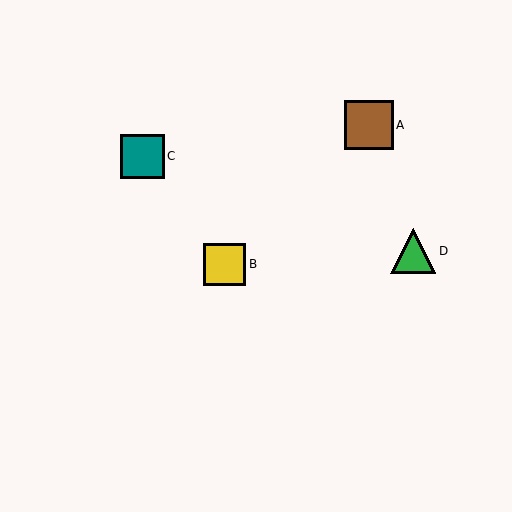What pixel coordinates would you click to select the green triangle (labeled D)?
Click at (413, 251) to select the green triangle D.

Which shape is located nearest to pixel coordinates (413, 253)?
The green triangle (labeled D) at (413, 251) is nearest to that location.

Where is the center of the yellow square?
The center of the yellow square is at (225, 264).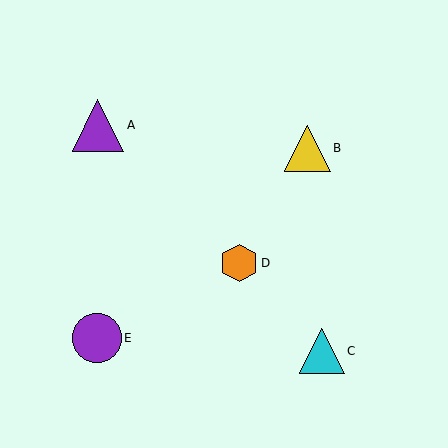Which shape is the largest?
The purple triangle (labeled A) is the largest.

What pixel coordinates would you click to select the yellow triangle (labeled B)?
Click at (307, 148) to select the yellow triangle B.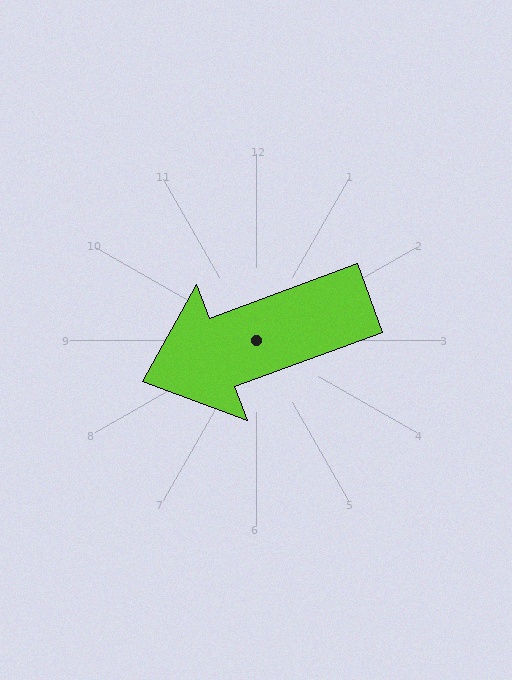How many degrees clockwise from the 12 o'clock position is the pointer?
Approximately 250 degrees.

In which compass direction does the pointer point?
West.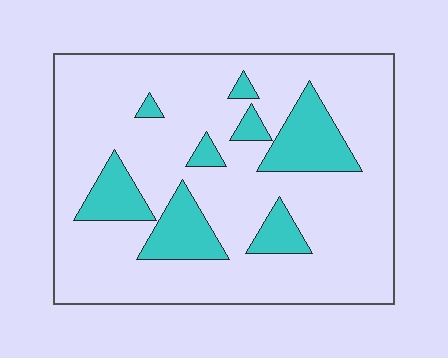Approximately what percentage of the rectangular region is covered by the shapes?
Approximately 20%.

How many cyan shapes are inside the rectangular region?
8.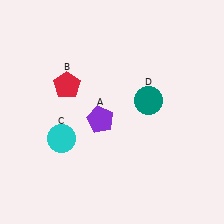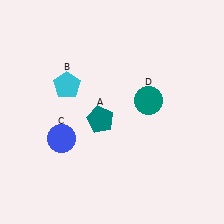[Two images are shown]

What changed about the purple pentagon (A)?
In Image 1, A is purple. In Image 2, it changed to teal.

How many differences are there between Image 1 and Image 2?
There are 3 differences between the two images.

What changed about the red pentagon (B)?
In Image 1, B is red. In Image 2, it changed to cyan.